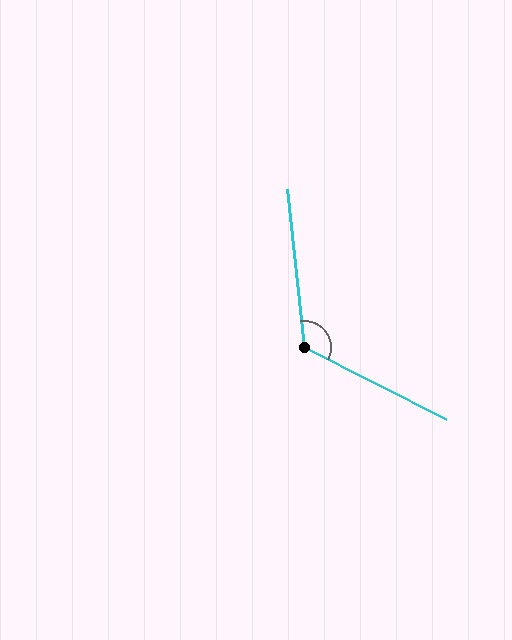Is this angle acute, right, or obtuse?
It is obtuse.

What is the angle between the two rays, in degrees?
Approximately 123 degrees.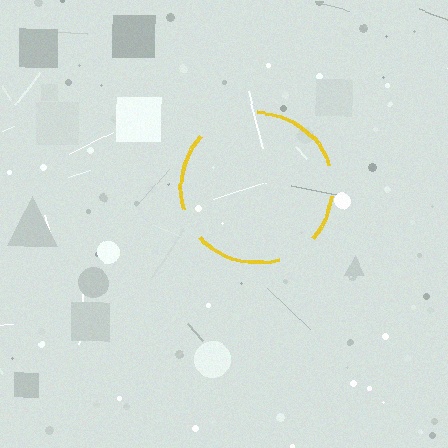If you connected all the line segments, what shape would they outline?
They would outline a circle.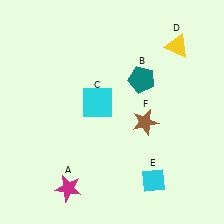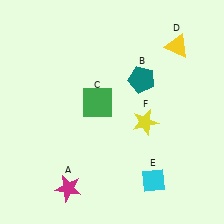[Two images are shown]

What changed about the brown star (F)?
In Image 1, F is brown. In Image 2, it changed to yellow.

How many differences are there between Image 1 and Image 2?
There are 2 differences between the two images.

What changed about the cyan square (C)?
In Image 1, C is cyan. In Image 2, it changed to green.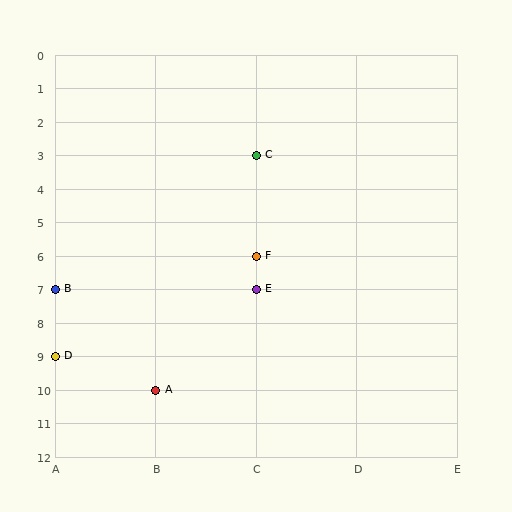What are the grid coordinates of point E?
Point E is at grid coordinates (C, 7).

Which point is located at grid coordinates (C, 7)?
Point E is at (C, 7).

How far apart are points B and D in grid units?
Points B and D are 2 rows apart.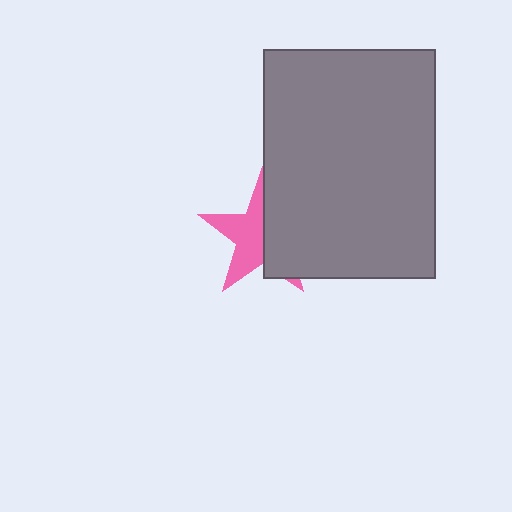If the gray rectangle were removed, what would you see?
You would see the complete pink star.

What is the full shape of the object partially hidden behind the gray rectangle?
The partially hidden object is a pink star.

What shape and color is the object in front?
The object in front is a gray rectangle.